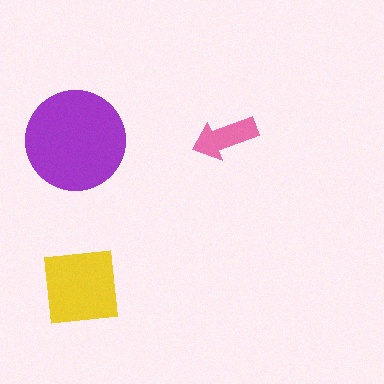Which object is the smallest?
The pink arrow.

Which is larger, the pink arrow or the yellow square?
The yellow square.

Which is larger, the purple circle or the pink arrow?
The purple circle.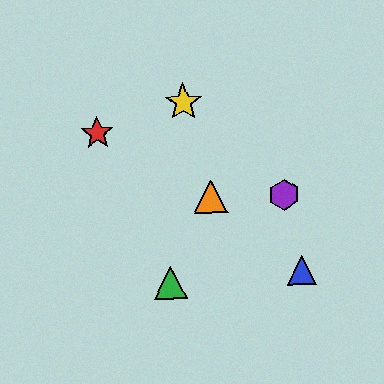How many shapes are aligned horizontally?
2 shapes (the purple hexagon, the orange triangle) are aligned horizontally.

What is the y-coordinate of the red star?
The red star is at y≈133.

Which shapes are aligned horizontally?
The purple hexagon, the orange triangle are aligned horizontally.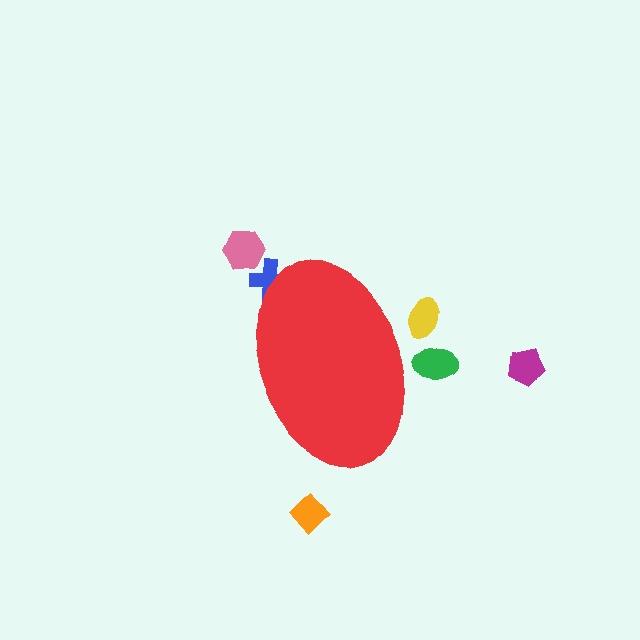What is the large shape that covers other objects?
A red ellipse.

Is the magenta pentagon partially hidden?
No, the magenta pentagon is fully visible.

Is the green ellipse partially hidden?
Yes, the green ellipse is partially hidden behind the red ellipse.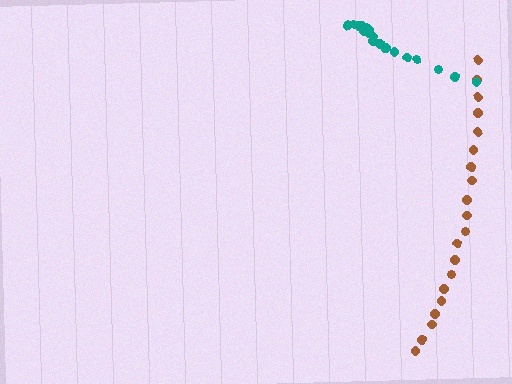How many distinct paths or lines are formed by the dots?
There are 2 distinct paths.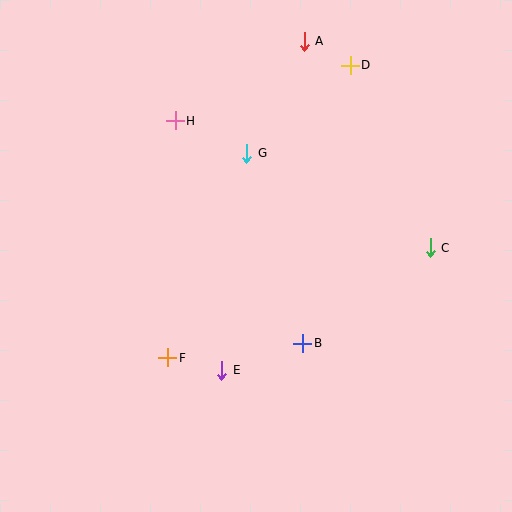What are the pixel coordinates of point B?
Point B is at (303, 343).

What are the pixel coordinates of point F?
Point F is at (168, 358).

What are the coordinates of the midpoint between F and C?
The midpoint between F and C is at (299, 303).